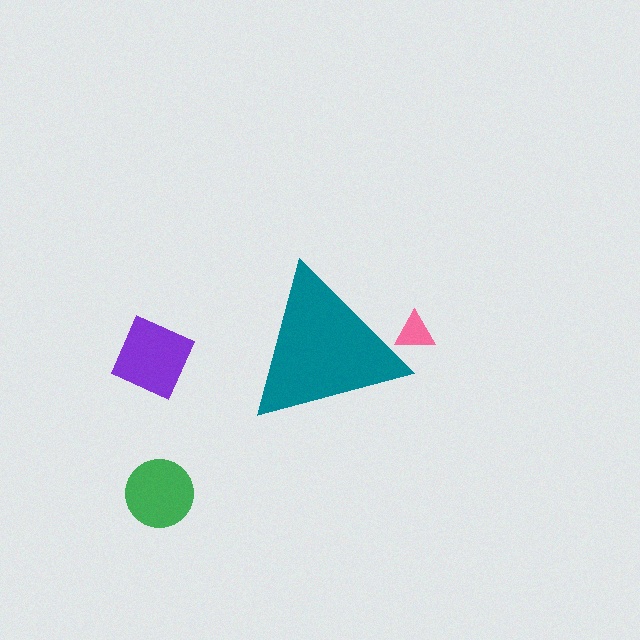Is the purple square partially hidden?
No, the purple square is fully visible.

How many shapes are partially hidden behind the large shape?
1 shape is partially hidden.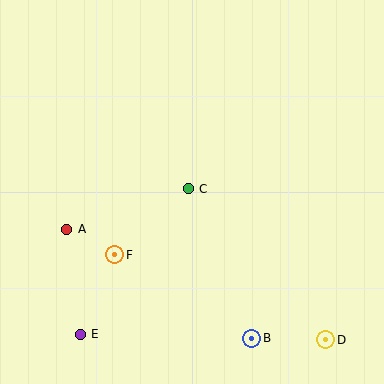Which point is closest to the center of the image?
Point C at (188, 189) is closest to the center.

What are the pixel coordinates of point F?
Point F is at (115, 255).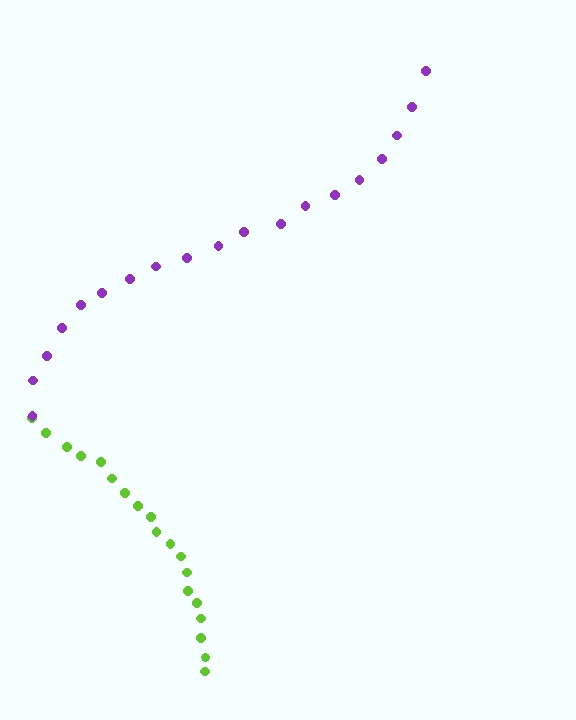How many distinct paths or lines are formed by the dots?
There are 2 distinct paths.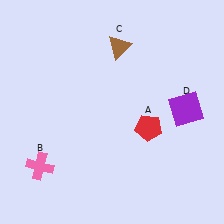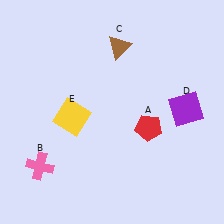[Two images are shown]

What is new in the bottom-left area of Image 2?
A yellow square (E) was added in the bottom-left area of Image 2.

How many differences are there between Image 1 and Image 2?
There is 1 difference between the two images.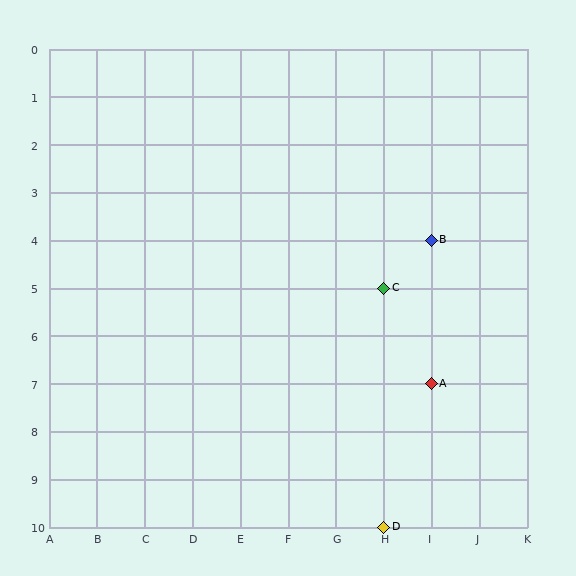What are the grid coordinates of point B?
Point B is at grid coordinates (I, 4).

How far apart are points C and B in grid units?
Points C and B are 1 column and 1 row apart (about 1.4 grid units diagonally).